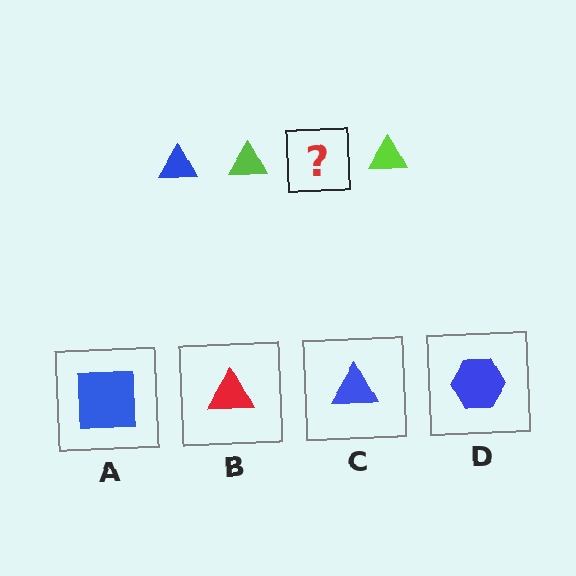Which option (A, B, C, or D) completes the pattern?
C.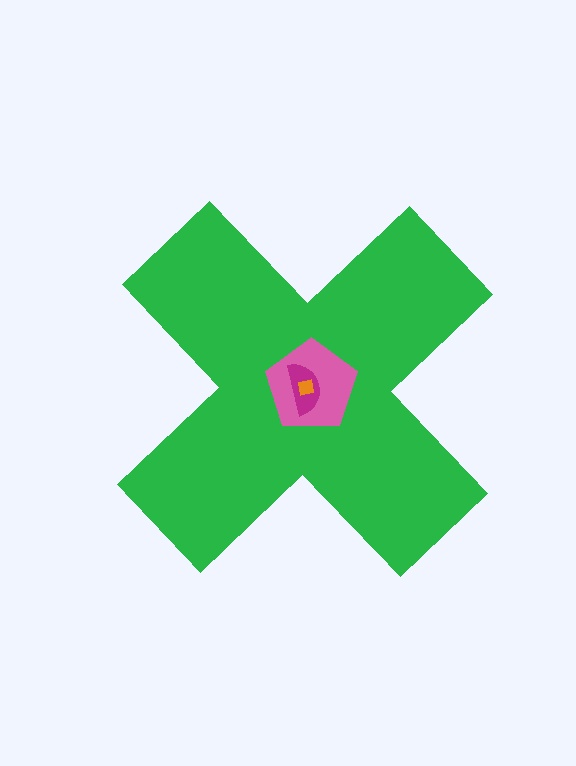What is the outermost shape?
The green cross.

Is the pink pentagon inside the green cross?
Yes.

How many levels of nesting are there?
4.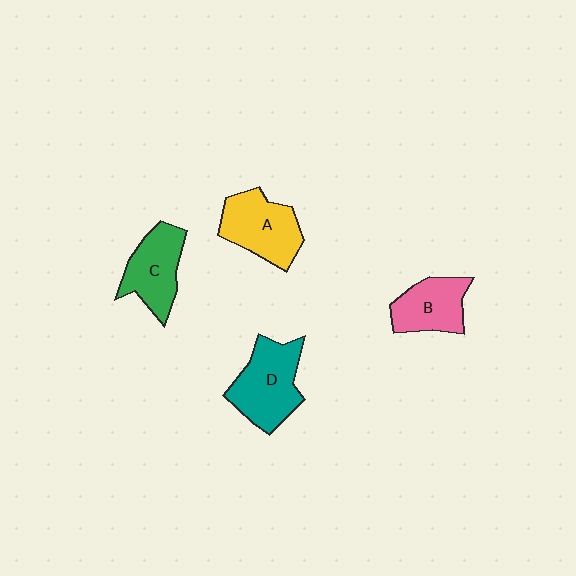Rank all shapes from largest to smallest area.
From largest to smallest: D (teal), A (yellow), C (green), B (pink).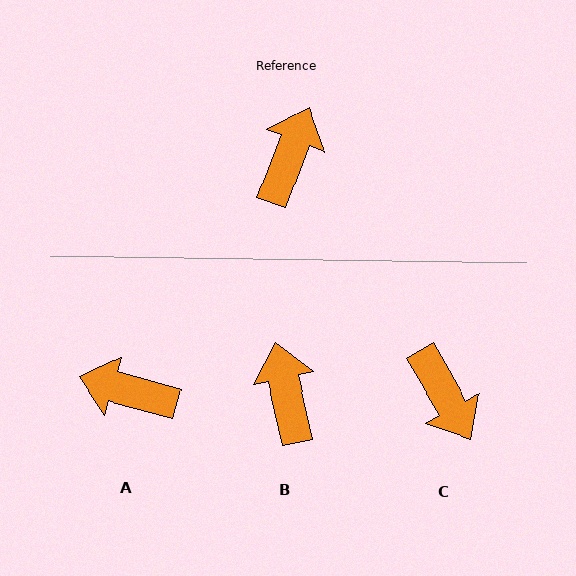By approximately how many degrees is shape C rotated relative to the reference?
Approximately 129 degrees clockwise.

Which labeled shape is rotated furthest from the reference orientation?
C, about 129 degrees away.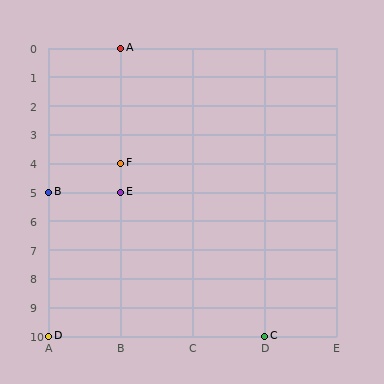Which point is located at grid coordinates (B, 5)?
Point E is at (B, 5).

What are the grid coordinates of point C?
Point C is at grid coordinates (D, 10).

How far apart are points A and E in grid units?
Points A and E are 5 rows apart.